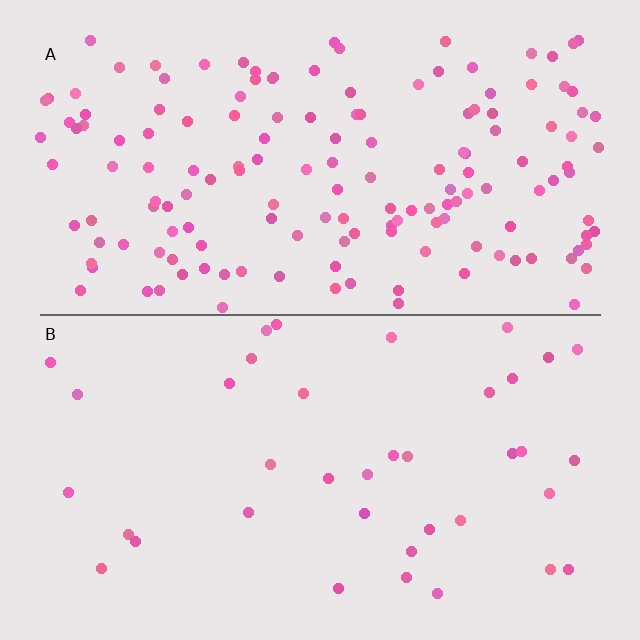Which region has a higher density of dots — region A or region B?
A (the top).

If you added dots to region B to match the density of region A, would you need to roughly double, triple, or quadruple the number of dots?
Approximately quadruple.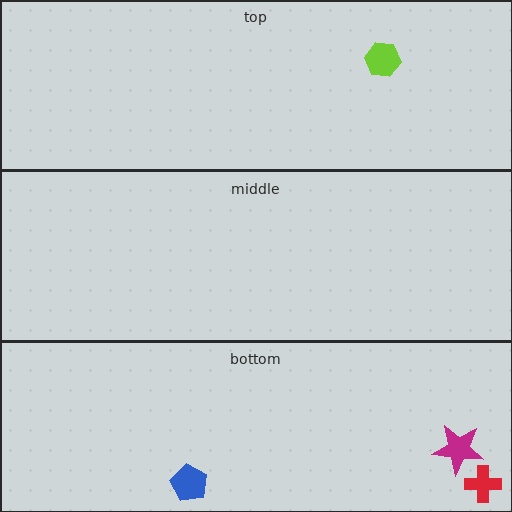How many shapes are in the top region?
1.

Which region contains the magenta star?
The bottom region.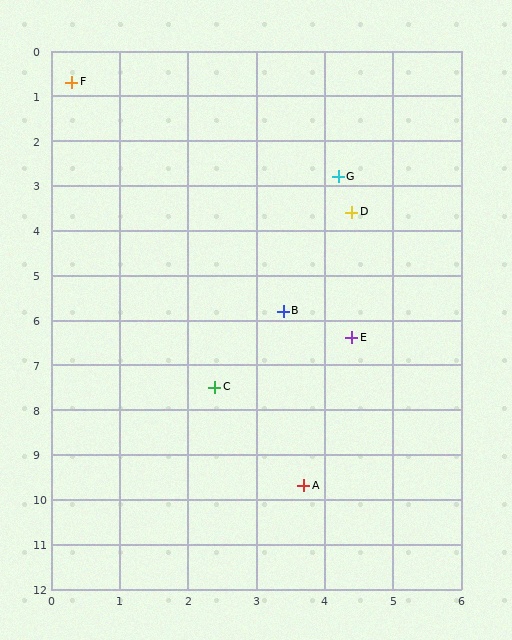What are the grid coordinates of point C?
Point C is at approximately (2.4, 7.5).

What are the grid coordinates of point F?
Point F is at approximately (0.3, 0.7).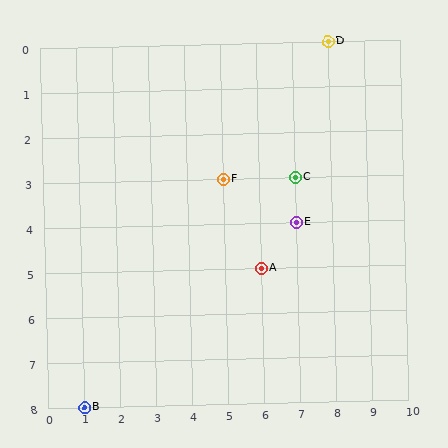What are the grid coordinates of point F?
Point F is at grid coordinates (5, 3).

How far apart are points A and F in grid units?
Points A and F are 1 column and 2 rows apart (about 2.2 grid units diagonally).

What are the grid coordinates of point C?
Point C is at grid coordinates (7, 3).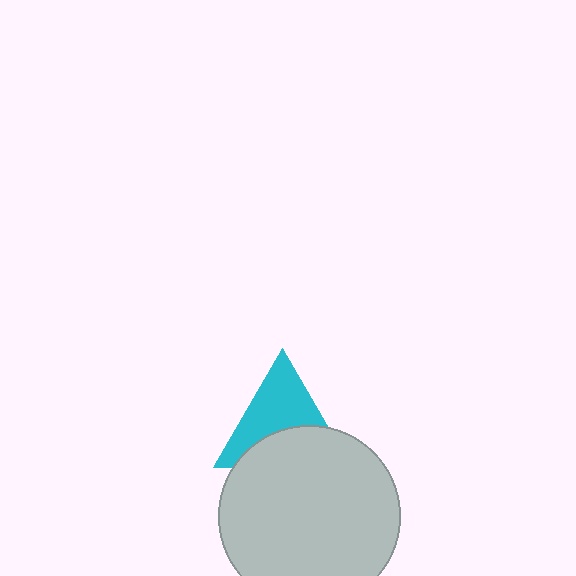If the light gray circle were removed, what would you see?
You would see the complete cyan triangle.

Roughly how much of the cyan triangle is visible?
About half of it is visible (roughly 57%).